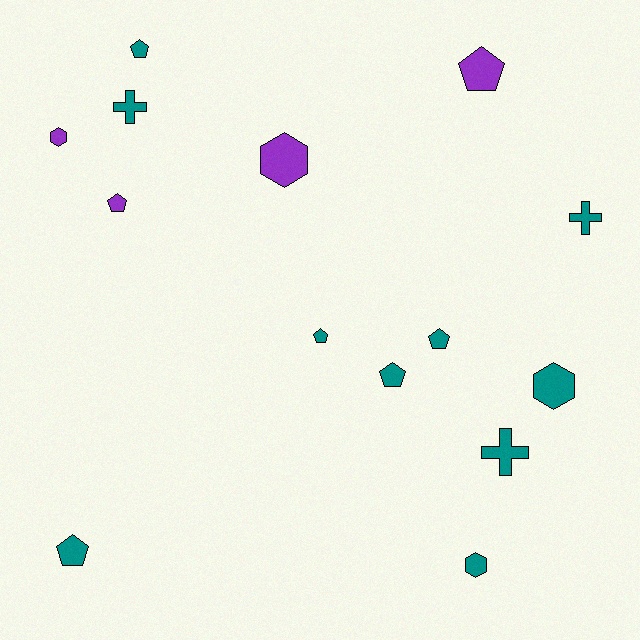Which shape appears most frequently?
Pentagon, with 7 objects.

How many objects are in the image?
There are 14 objects.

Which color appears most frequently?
Teal, with 10 objects.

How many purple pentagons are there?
There are 2 purple pentagons.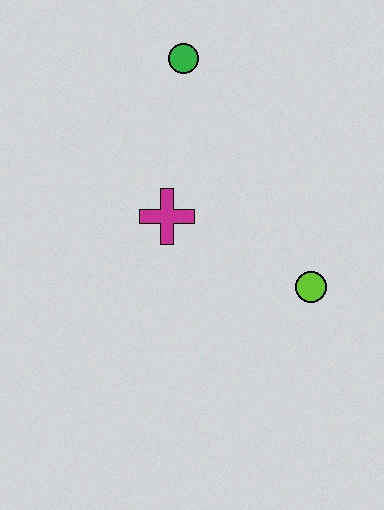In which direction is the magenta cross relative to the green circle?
The magenta cross is below the green circle.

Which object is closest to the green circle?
The magenta cross is closest to the green circle.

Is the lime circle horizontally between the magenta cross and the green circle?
No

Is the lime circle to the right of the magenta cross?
Yes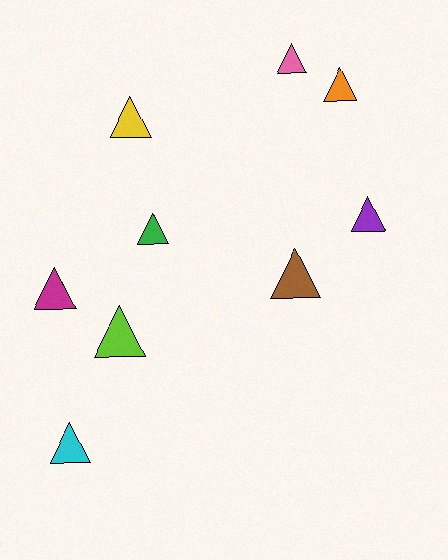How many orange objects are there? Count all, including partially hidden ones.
There is 1 orange object.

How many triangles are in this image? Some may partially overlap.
There are 9 triangles.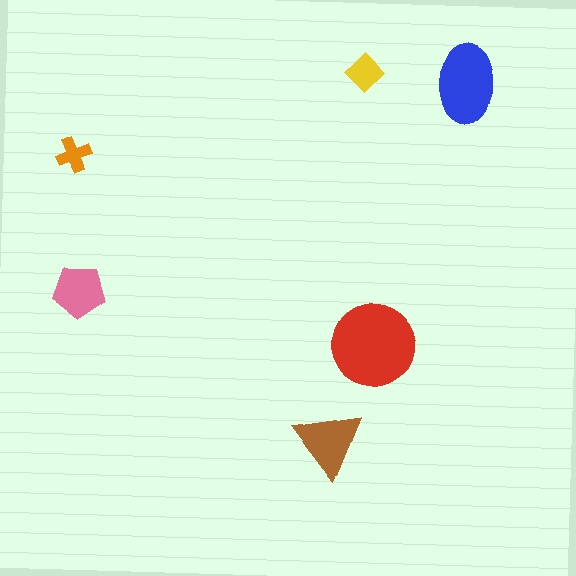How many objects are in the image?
There are 6 objects in the image.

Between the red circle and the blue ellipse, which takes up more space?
The red circle.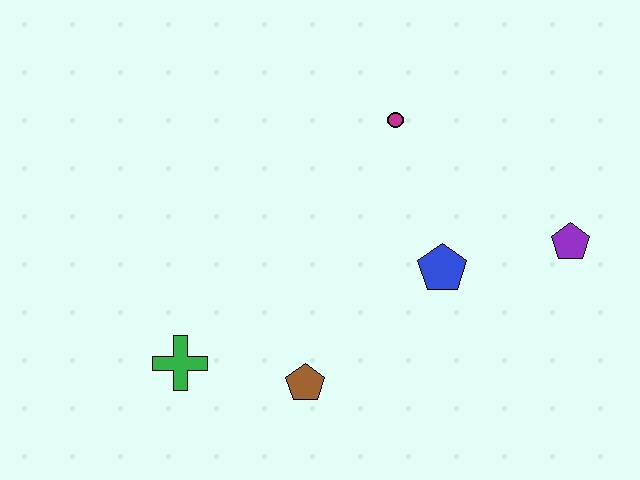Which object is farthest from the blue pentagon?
The green cross is farthest from the blue pentagon.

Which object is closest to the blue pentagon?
The purple pentagon is closest to the blue pentagon.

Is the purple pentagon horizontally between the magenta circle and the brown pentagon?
No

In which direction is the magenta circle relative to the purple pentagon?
The magenta circle is to the left of the purple pentagon.